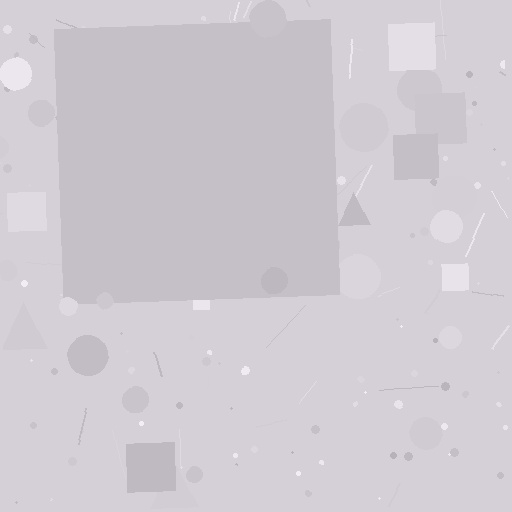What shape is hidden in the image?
A square is hidden in the image.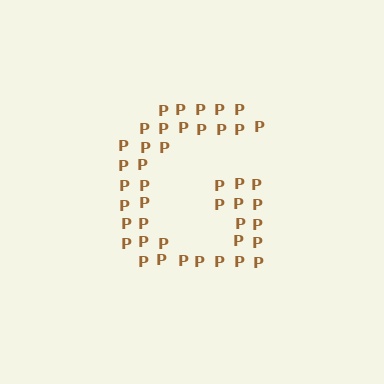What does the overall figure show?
The overall figure shows the letter G.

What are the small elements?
The small elements are letter P's.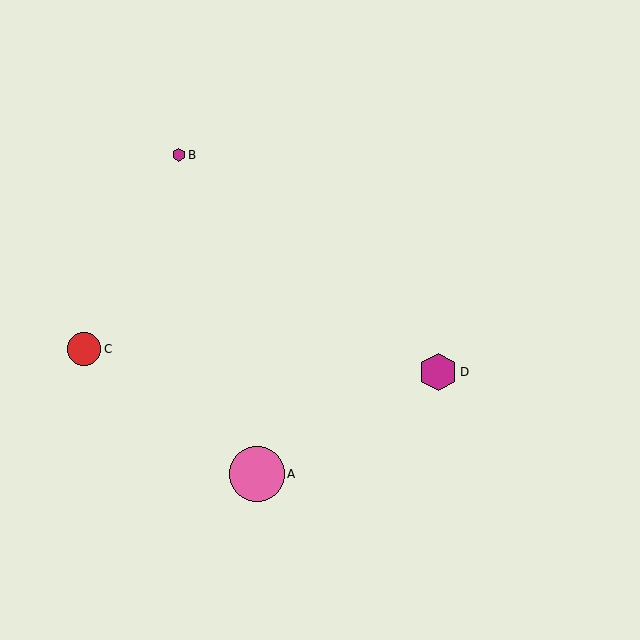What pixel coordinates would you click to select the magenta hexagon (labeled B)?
Click at (179, 155) to select the magenta hexagon B.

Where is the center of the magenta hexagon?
The center of the magenta hexagon is at (438, 372).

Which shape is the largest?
The pink circle (labeled A) is the largest.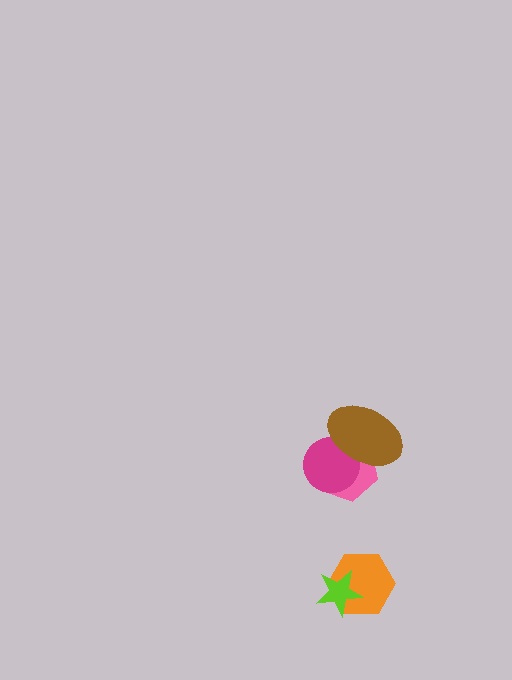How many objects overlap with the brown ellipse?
2 objects overlap with the brown ellipse.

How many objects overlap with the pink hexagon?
2 objects overlap with the pink hexagon.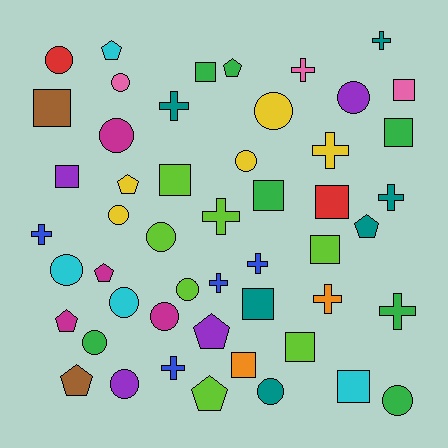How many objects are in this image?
There are 50 objects.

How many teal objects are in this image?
There are 6 teal objects.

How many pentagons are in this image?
There are 9 pentagons.